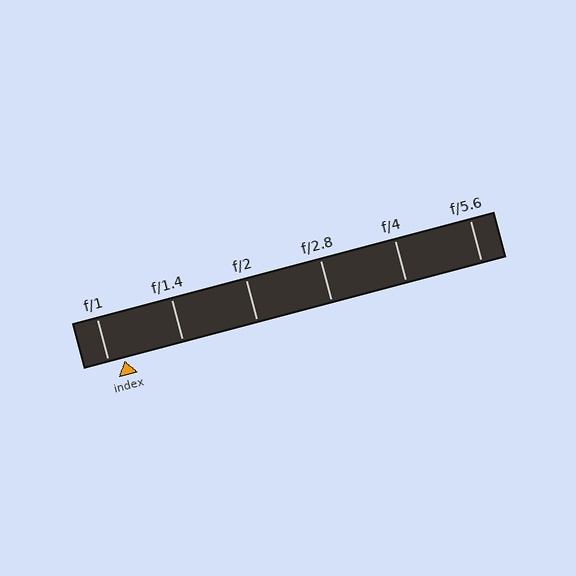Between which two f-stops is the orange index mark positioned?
The index mark is between f/1 and f/1.4.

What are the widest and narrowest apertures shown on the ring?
The widest aperture shown is f/1 and the narrowest is f/5.6.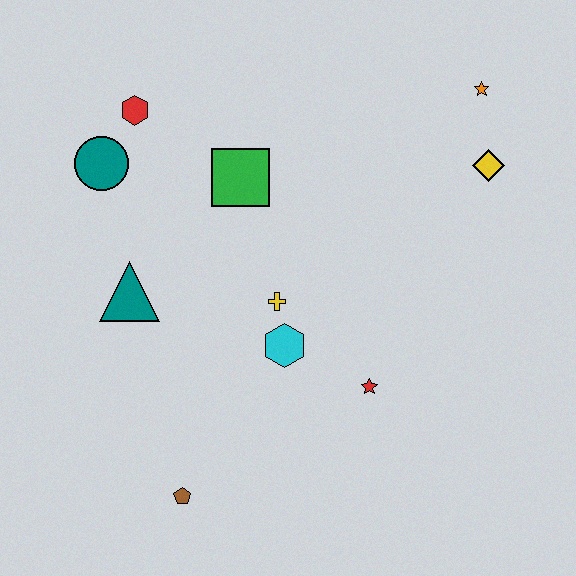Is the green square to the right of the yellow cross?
No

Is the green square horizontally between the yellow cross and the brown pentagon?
Yes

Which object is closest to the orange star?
The yellow diamond is closest to the orange star.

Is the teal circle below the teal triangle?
No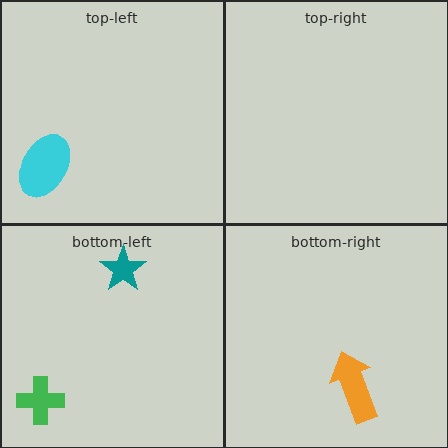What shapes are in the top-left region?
The cyan ellipse.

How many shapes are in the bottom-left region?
2.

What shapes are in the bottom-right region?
The orange arrow.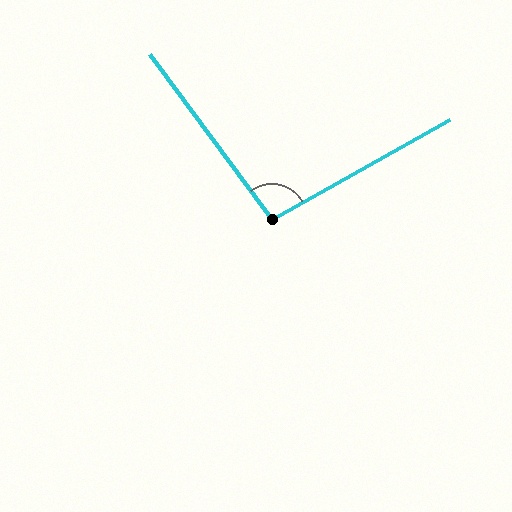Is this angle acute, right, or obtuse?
It is obtuse.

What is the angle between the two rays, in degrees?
Approximately 97 degrees.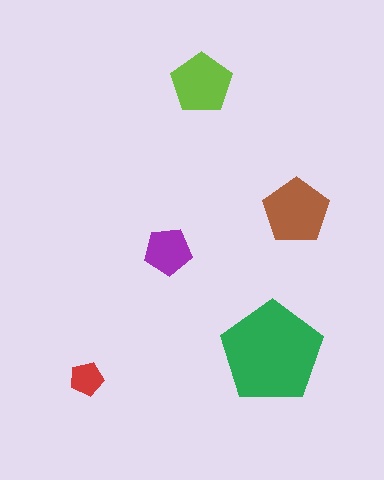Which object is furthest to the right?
The brown pentagon is rightmost.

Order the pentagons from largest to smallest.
the green one, the brown one, the lime one, the purple one, the red one.